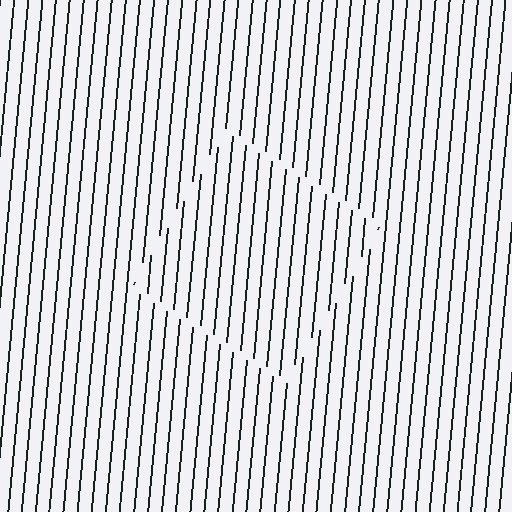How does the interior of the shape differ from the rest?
The interior of the shape contains the same grating, shifted by half a period — the contour is defined by the phase discontinuity where line-ends from the inner and outer gratings abut.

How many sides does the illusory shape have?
4 sides — the line-ends trace a square.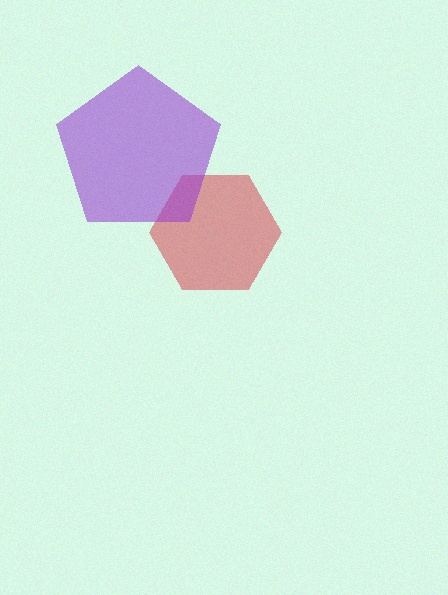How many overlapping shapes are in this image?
There are 2 overlapping shapes in the image.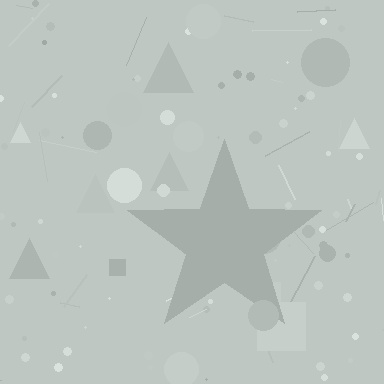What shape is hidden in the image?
A star is hidden in the image.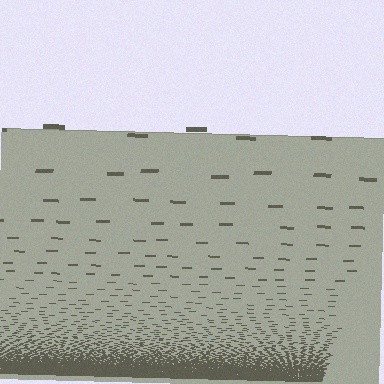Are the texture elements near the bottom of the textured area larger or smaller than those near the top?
Smaller. The gradient is inverted — elements near the bottom are smaller and denser.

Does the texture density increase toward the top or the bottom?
Density increases toward the bottom.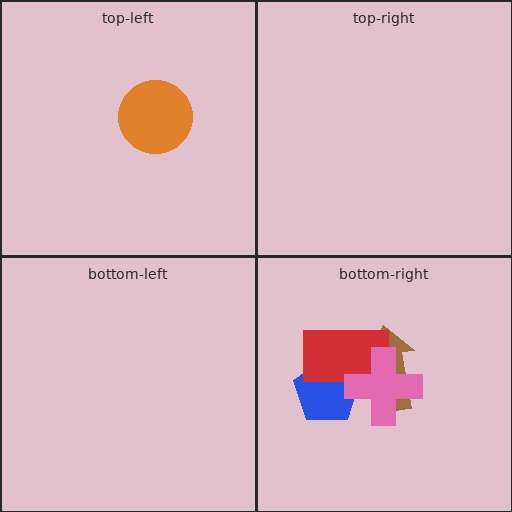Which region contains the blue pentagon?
The bottom-right region.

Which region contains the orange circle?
The top-left region.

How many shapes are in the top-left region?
1.